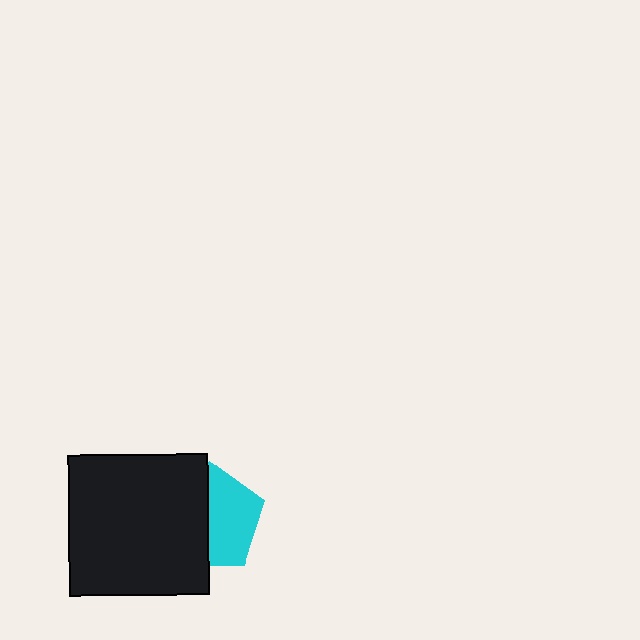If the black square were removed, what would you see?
You would see the complete cyan pentagon.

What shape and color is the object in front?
The object in front is a black square.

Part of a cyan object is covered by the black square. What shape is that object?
It is a pentagon.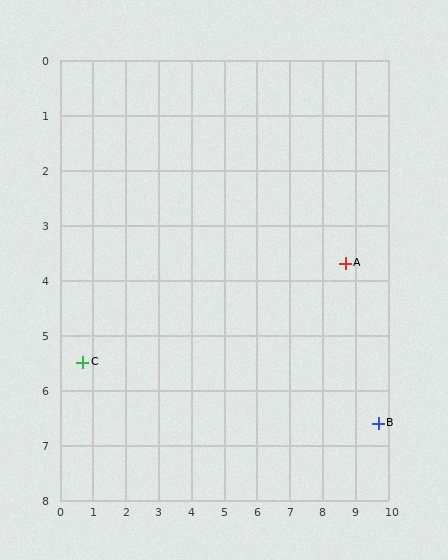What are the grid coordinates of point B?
Point B is at approximately (9.7, 6.6).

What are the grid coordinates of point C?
Point C is at approximately (0.7, 5.5).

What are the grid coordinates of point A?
Point A is at approximately (8.7, 3.7).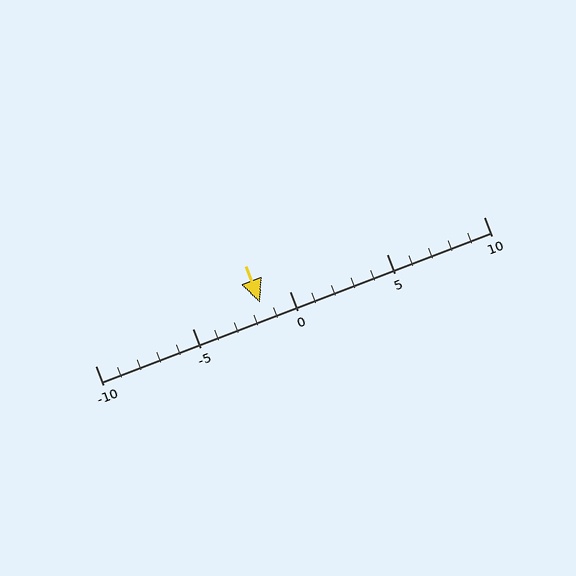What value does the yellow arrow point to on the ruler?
The yellow arrow points to approximately -2.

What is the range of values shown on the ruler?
The ruler shows values from -10 to 10.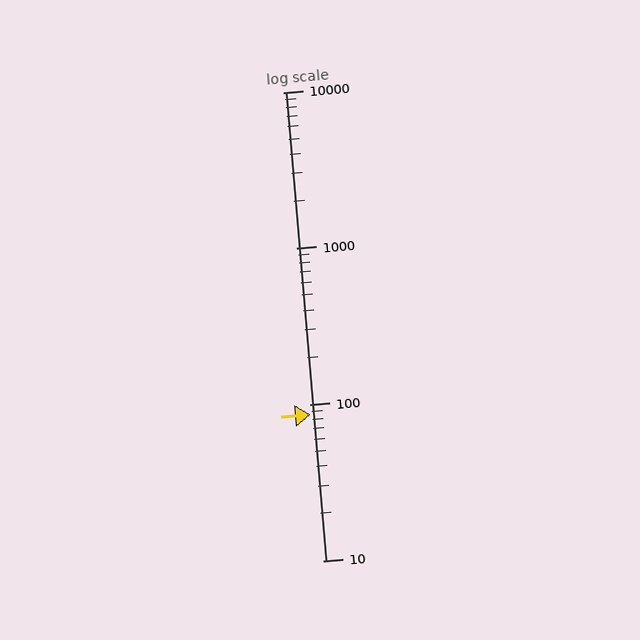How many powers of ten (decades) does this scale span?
The scale spans 3 decades, from 10 to 10000.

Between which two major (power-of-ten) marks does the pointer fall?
The pointer is between 10 and 100.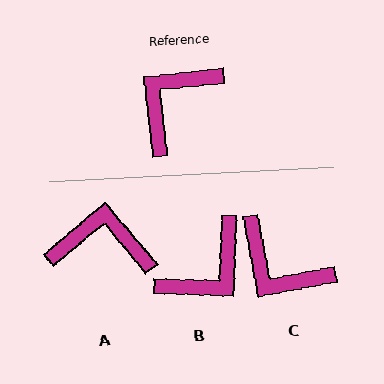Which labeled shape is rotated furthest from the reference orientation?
B, about 172 degrees away.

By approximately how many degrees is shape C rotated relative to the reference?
Approximately 94 degrees counter-clockwise.